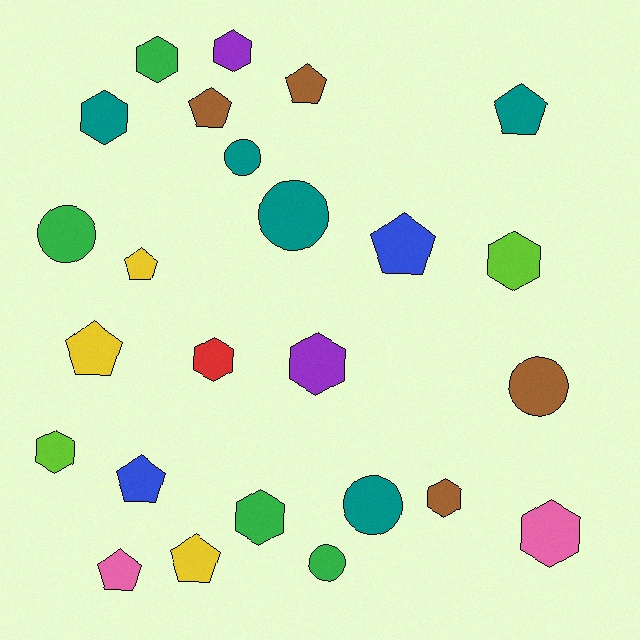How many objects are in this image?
There are 25 objects.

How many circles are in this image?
There are 6 circles.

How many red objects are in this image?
There is 1 red object.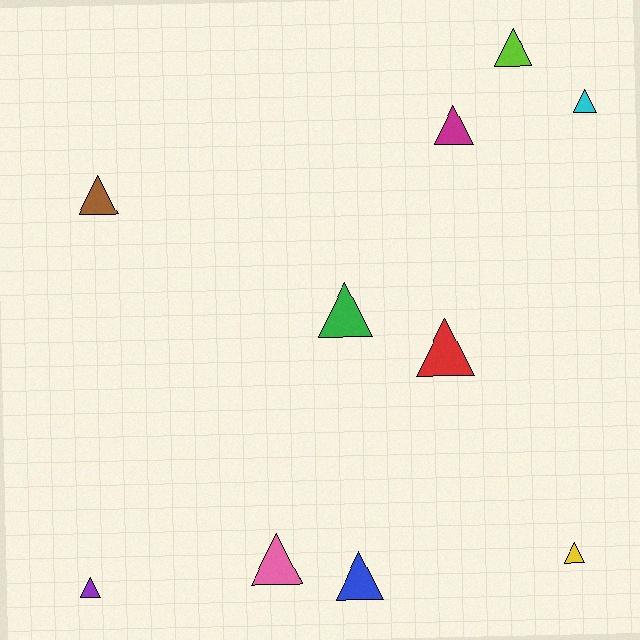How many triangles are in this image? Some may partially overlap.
There are 10 triangles.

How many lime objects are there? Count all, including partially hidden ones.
There is 1 lime object.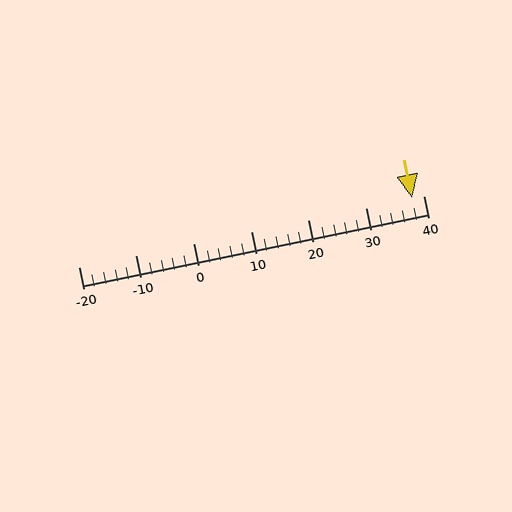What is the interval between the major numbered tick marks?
The major tick marks are spaced 10 units apart.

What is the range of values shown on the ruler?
The ruler shows values from -20 to 40.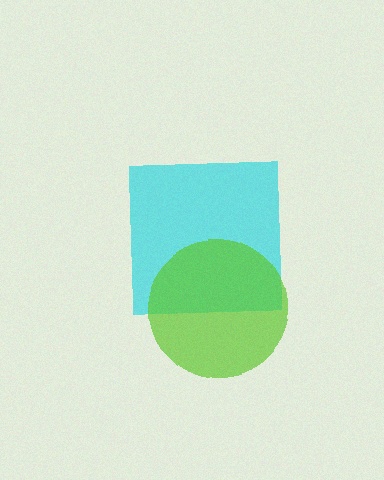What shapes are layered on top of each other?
The layered shapes are: a cyan square, a lime circle.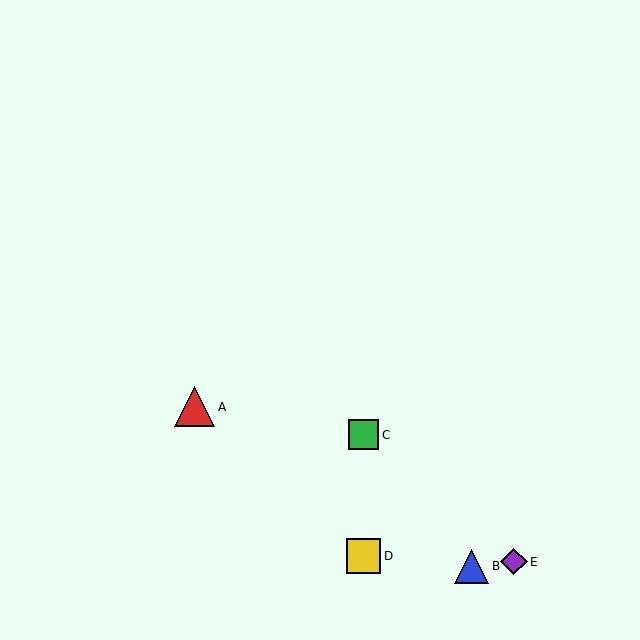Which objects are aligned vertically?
Objects C, D are aligned vertically.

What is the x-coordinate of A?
Object A is at x≈194.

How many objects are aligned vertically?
2 objects (C, D) are aligned vertically.